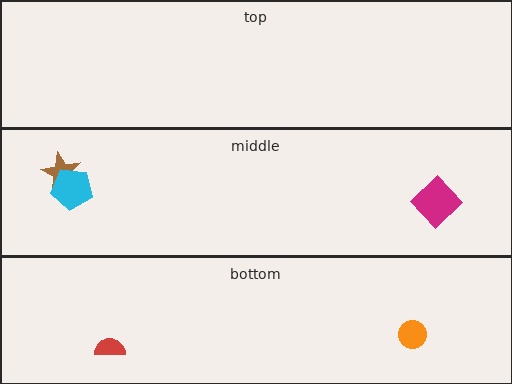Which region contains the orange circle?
The bottom region.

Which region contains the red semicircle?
The bottom region.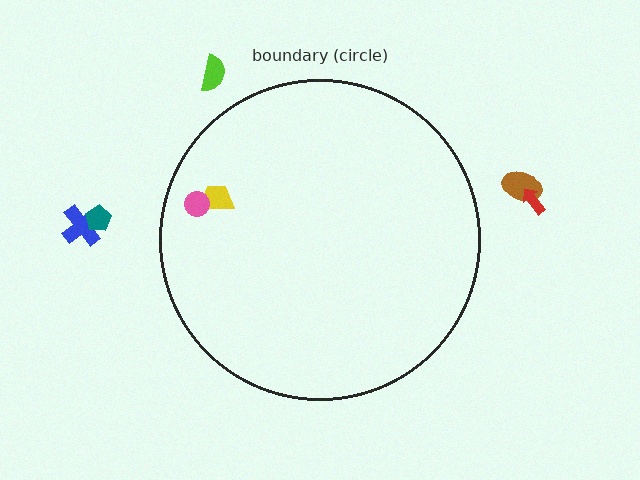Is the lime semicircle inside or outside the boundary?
Outside.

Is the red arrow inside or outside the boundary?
Outside.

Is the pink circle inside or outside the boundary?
Inside.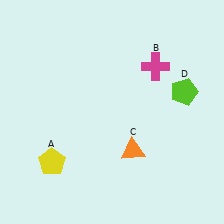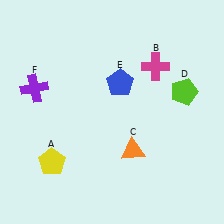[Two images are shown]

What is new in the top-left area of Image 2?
A purple cross (F) was added in the top-left area of Image 2.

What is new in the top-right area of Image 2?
A blue pentagon (E) was added in the top-right area of Image 2.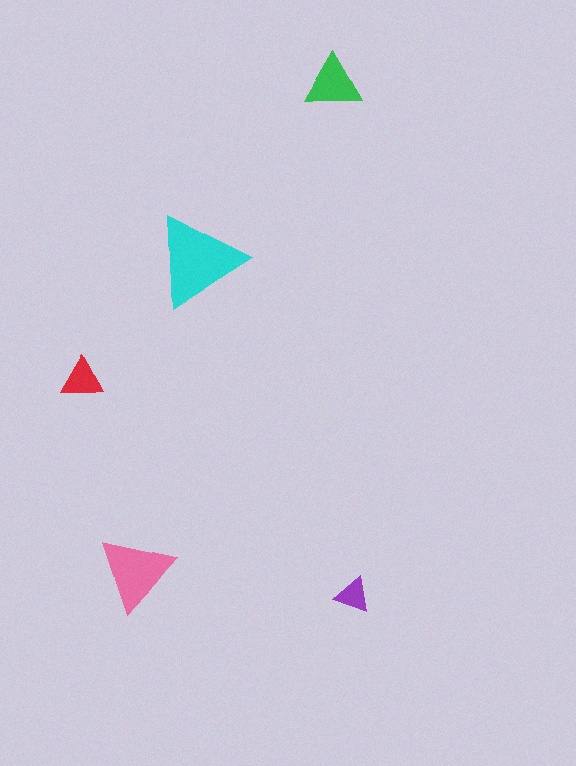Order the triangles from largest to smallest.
the cyan one, the pink one, the green one, the red one, the purple one.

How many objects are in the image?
There are 5 objects in the image.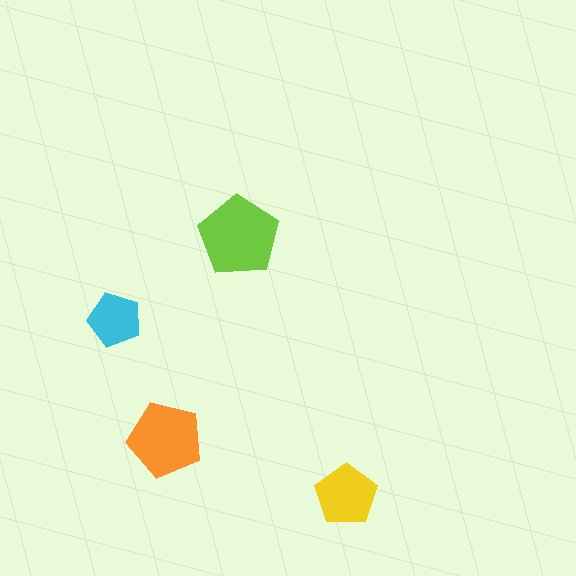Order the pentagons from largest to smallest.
the lime one, the orange one, the yellow one, the cyan one.